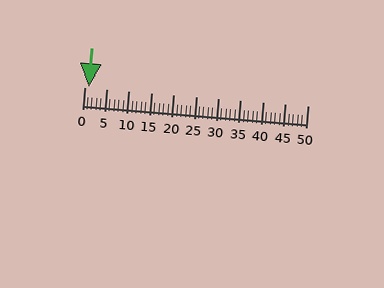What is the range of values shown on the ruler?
The ruler shows values from 0 to 50.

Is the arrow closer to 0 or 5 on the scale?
The arrow is closer to 0.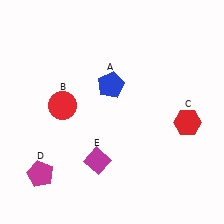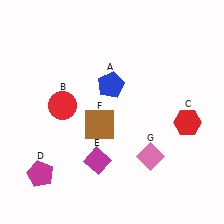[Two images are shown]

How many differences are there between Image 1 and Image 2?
There are 2 differences between the two images.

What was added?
A brown square (F), a pink diamond (G) were added in Image 2.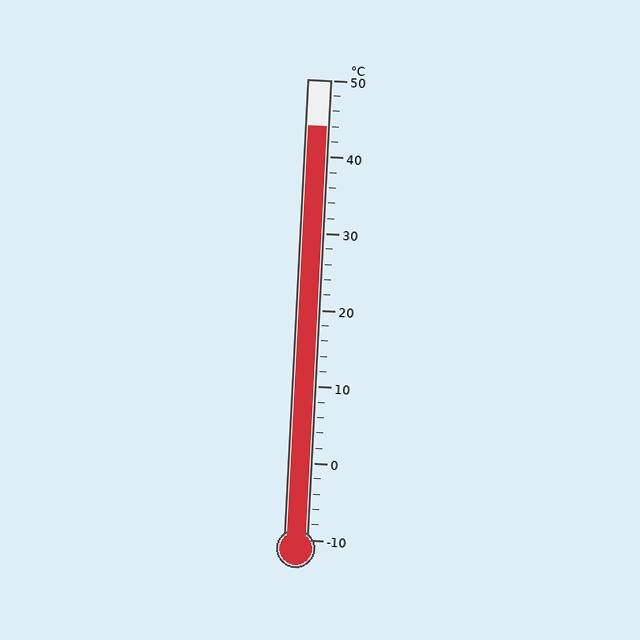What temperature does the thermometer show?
The thermometer shows approximately 44°C.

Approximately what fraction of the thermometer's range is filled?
The thermometer is filled to approximately 90% of its range.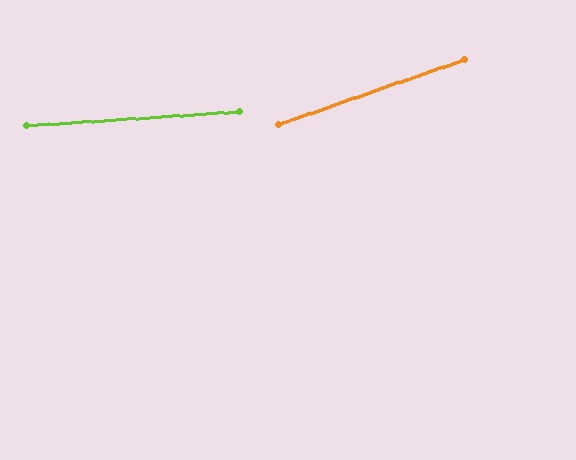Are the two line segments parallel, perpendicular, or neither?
Neither parallel nor perpendicular — they differ by about 16°.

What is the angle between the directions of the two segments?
Approximately 16 degrees.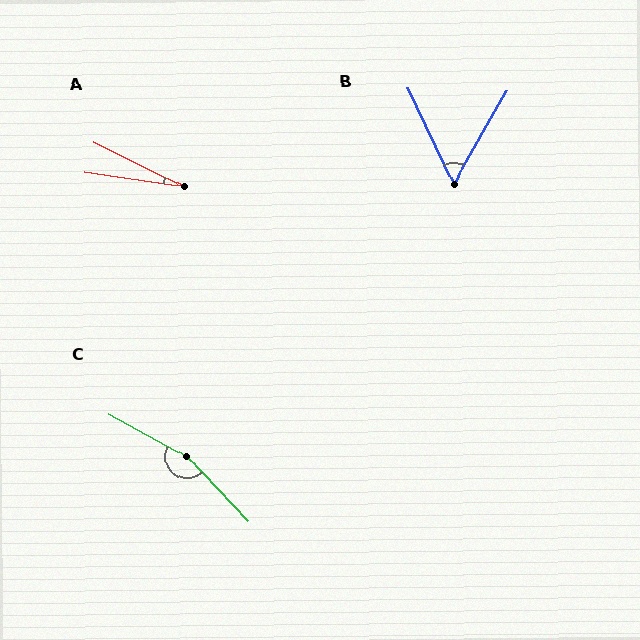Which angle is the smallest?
A, at approximately 18 degrees.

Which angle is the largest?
C, at approximately 162 degrees.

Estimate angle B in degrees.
Approximately 55 degrees.